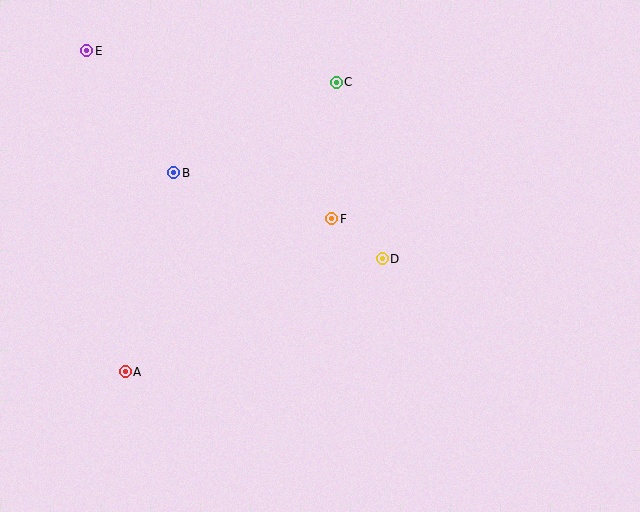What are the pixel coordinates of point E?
Point E is at (87, 51).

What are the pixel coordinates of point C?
Point C is at (336, 82).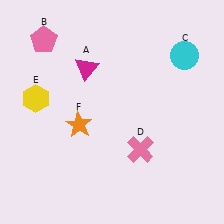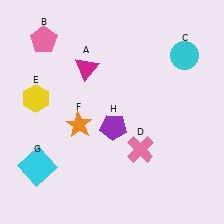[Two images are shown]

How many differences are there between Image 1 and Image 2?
There are 2 differences between the two images.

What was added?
A cyan square (G), a purple pentagon (H) were added in Image 2.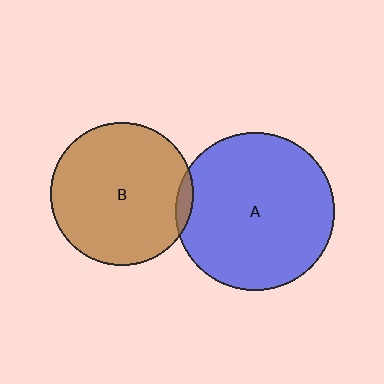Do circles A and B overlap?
Yes.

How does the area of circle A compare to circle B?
Approximately 1.2 times.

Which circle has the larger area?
Circle A (blue).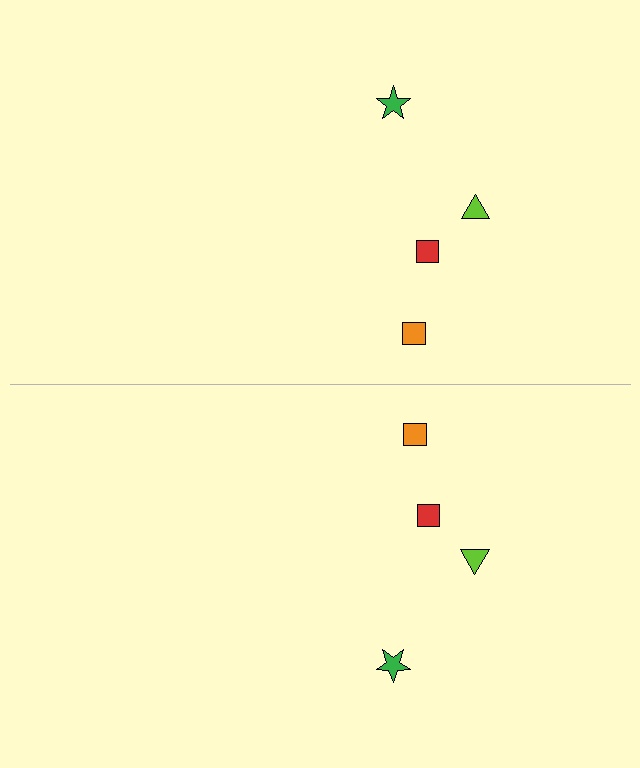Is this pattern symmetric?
Yes, this pattern has bilateral (reflection) symmetry.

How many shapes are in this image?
There are 8 shapes in this image.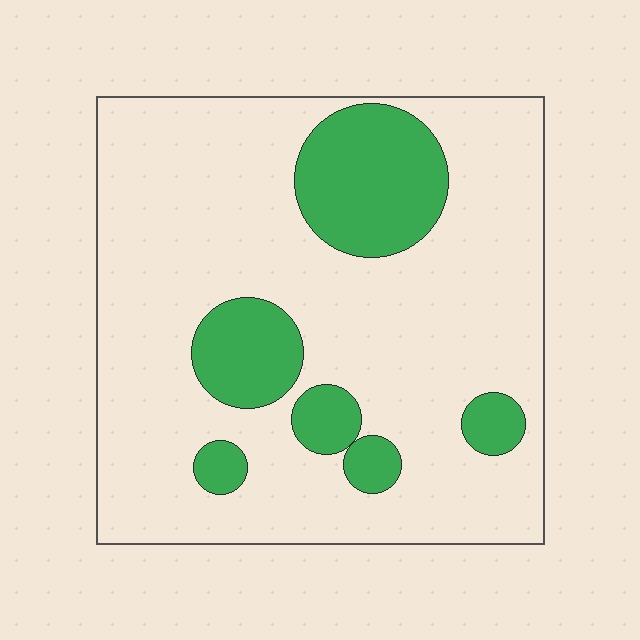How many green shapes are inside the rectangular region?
6.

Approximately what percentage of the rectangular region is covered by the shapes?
Approximately 20%.